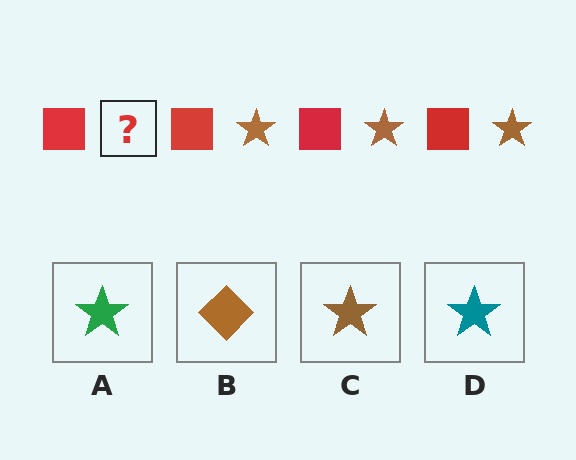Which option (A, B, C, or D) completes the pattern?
C.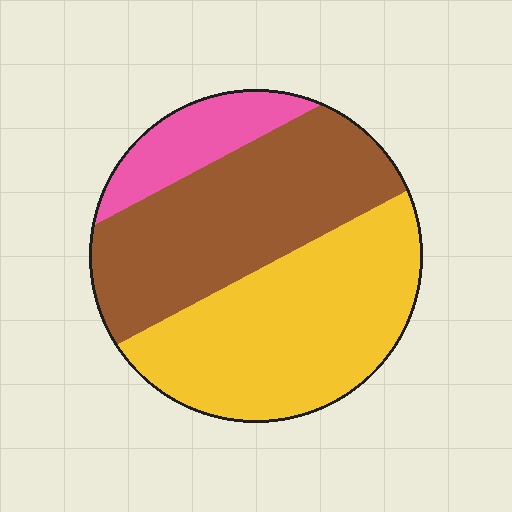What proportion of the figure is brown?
Brown takes up about two fifths (2/5) of the figure.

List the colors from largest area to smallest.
From largest to smallest: yellow, brown, pink.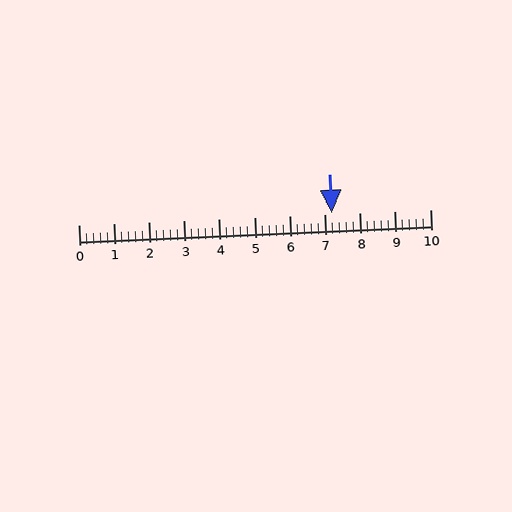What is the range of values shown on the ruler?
The ruler shows values from 0 to 10.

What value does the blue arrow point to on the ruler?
The blue arrow points to approximately 7.2.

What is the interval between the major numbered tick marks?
The major tick marks are spaced 1 units apart.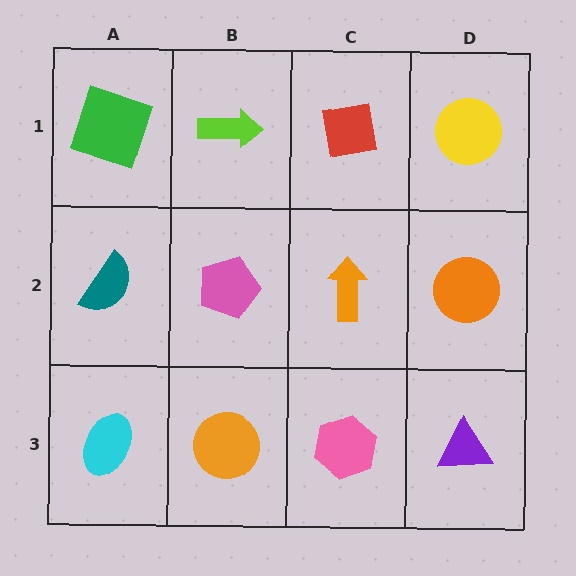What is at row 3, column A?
A cyan ellipse.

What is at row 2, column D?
An orange circle.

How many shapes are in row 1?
4 shapes.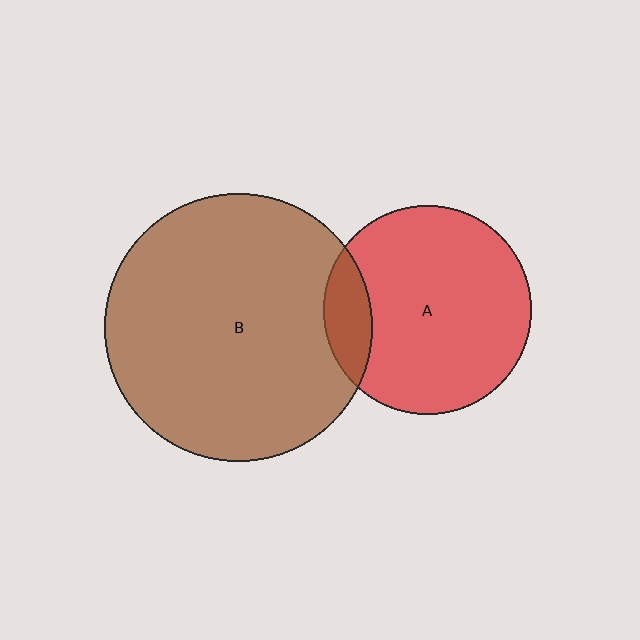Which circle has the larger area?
Circle B (brown).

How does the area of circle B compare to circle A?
Approximately 1.6 times.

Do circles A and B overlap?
Yes.